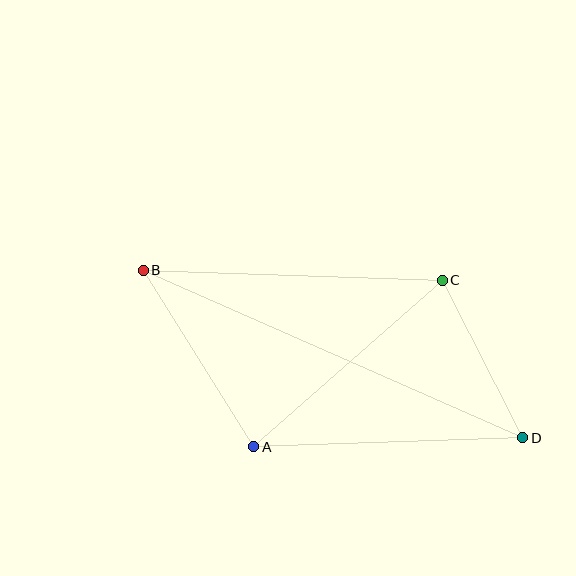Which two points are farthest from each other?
Points B and D are farthest from each other.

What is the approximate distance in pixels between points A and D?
The distance between A and D is approximately 269 pixels.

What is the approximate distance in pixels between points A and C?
The distance between A and C is approximately 251 pixels.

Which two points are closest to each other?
Points C and D are closest to each other.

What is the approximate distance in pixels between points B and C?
The distance between B and C is approximately 299 pixels.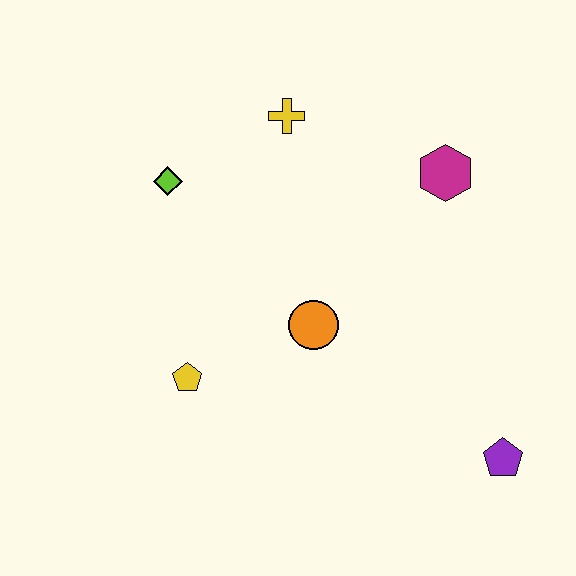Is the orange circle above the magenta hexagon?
No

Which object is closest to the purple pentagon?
The orange circle is closest to the purple pentagon.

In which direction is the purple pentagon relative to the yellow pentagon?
The purple pentagon is to the right of the yellow pentagon.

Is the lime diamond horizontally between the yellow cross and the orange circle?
No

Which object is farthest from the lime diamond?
The purple pentagon is farthest from the lime diamond.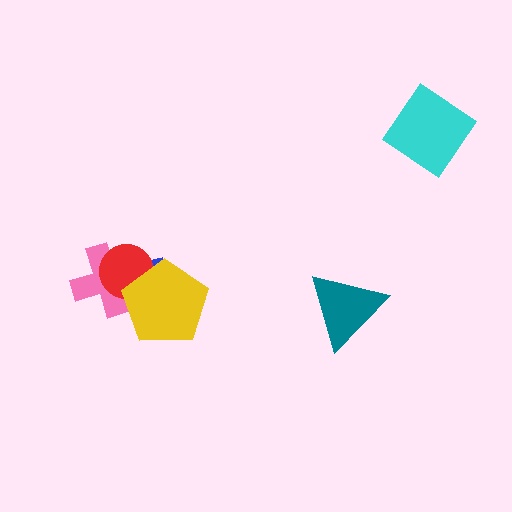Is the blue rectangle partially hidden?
Yes, it is partially covered by another shape.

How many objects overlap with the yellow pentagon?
3 objects overlap with the yellow pentagon.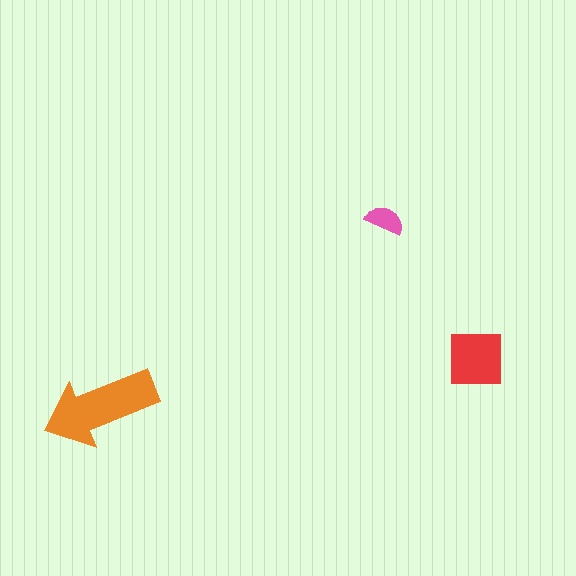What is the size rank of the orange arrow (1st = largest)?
1st.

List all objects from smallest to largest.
The pink semicircle, the red square, the orange arrow.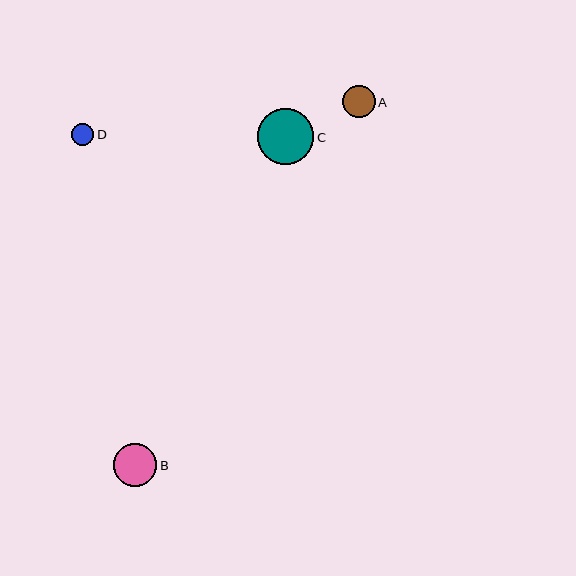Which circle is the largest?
Circle C is the largest with a size of approximately 56 pixels.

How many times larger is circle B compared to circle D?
Circle B is approximately 1.9 times the size of circle D.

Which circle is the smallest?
Circle D is the smallest with a size of approximately 23 pixels.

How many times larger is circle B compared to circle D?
Circle B is approximately 1.9 times the size of circle D.